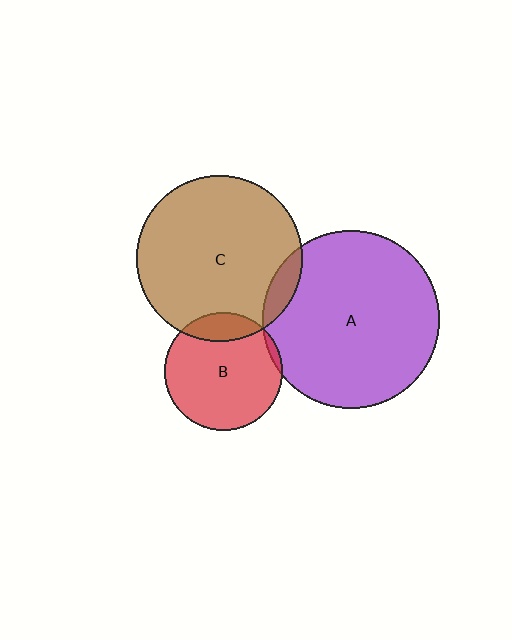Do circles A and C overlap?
Yes.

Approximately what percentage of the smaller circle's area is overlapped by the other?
Approximately 10%.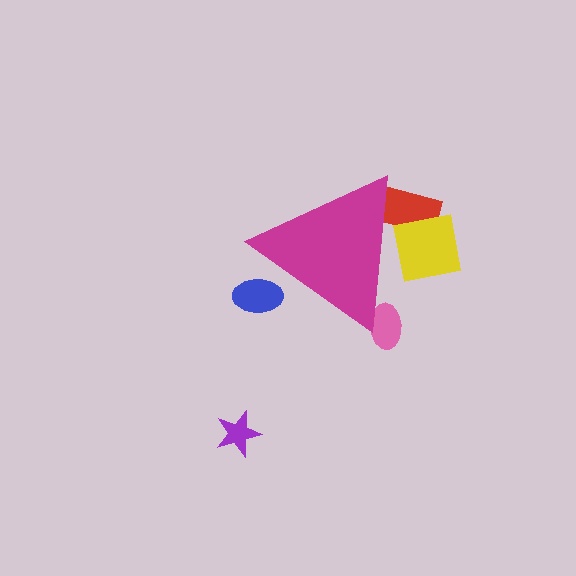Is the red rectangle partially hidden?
Yes, the red rectangle is partially hidden behind the magenta triangle.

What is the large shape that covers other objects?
A magenta triangle.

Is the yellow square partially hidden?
Yes, the yellow square is partially hidden behind the magenta triangle.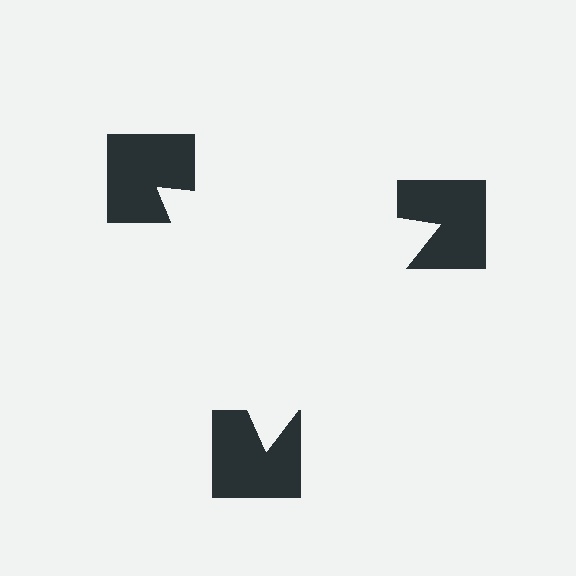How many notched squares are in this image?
There are 3 — one at each vertex of the illusory triangle.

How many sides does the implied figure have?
3 sides.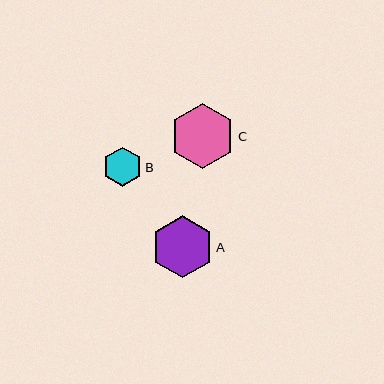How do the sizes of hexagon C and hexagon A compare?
Hexagon C and hexagon A are approximately the same size.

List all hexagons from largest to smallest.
From largest to smallest: C, A, B.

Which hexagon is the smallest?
Hexagon B is the smallest with a size of approximately 40 pixels.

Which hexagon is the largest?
Hexagon C is the largest with a size of approximately 65 pixels.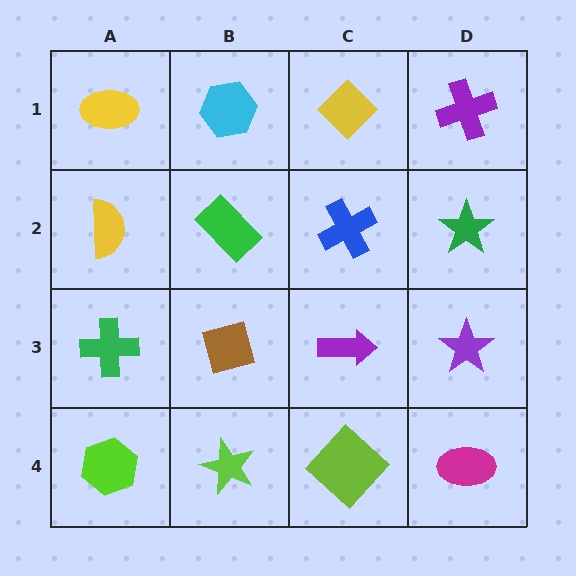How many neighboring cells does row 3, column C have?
4.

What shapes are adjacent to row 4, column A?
A green cross (row 3, column A), a lime star (row 4, column B).